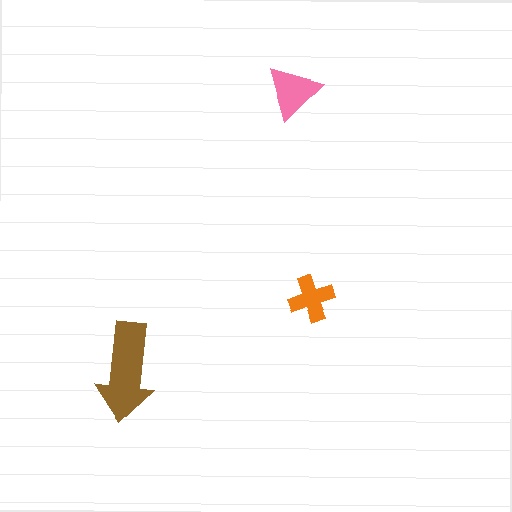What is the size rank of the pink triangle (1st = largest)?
2nd.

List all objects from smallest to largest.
The orange cross, the pink triangle, the brown arrow.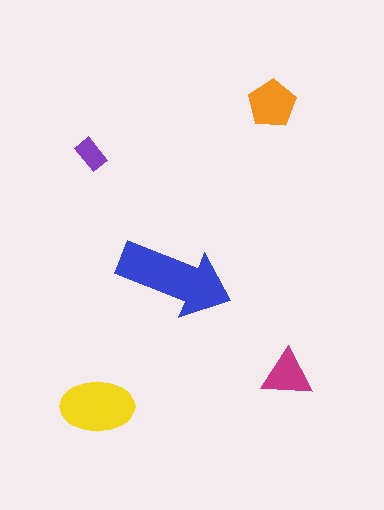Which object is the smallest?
The purple rectangle.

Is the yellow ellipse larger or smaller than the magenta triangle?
Larger.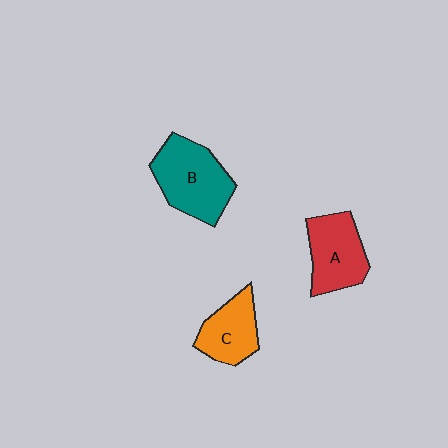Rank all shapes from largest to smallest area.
From largest to smallest: B (teal), A (red), C (orange).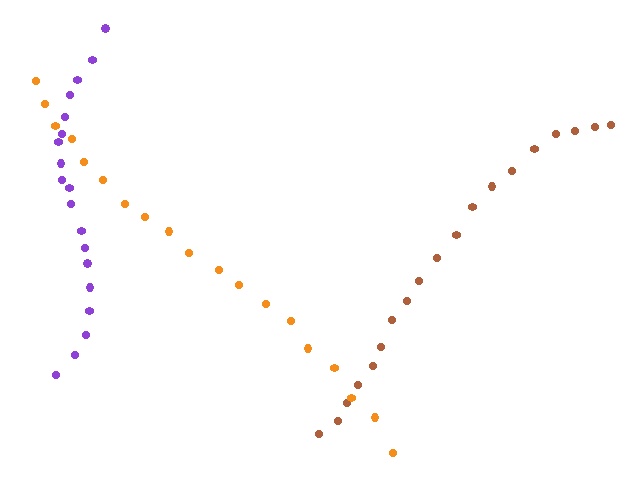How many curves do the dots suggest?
There are 3 distinct paths.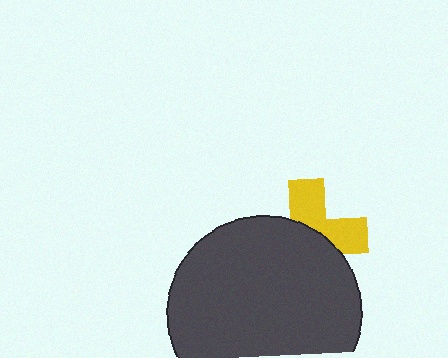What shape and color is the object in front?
The object in front is a dark gray circle.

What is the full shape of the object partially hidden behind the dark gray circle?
The partially hidden object is a yellow cross.